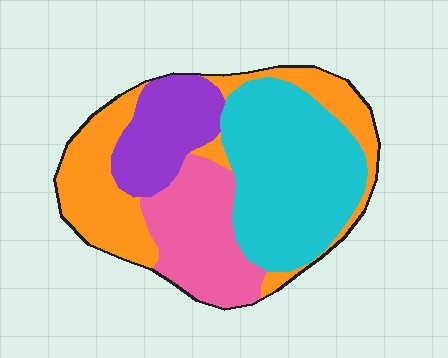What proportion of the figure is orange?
Orange takes up between a quarter and a half of the figure.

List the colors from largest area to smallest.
From largest to smallest: cyan, orange, pink, purple.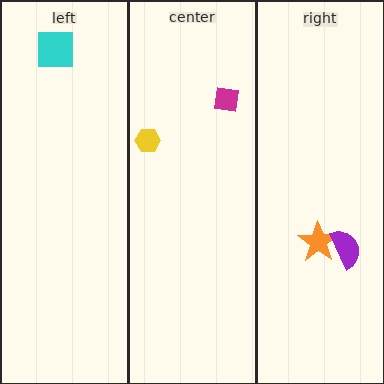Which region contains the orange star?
The right region.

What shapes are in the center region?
The magenta square, the yellow hexagon.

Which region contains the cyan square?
The left region.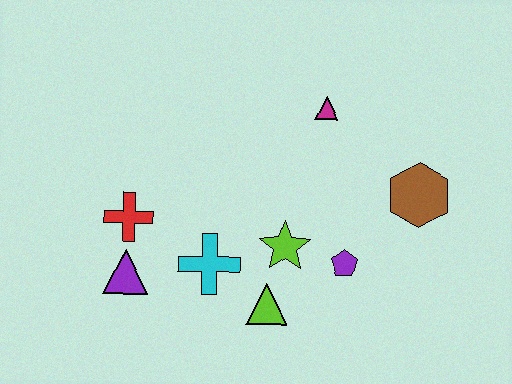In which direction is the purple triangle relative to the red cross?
The purple triangle is below the red cross.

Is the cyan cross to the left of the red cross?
No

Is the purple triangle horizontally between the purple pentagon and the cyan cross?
No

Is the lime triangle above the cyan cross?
No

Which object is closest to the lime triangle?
The lime star is closest to the lime triangle.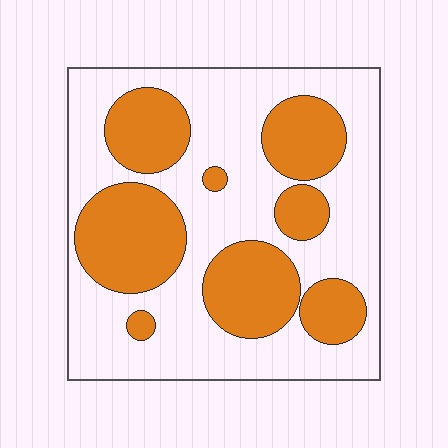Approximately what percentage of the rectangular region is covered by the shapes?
Approximately 35%.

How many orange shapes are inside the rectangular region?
8.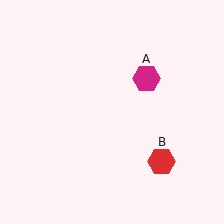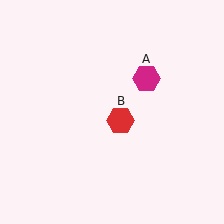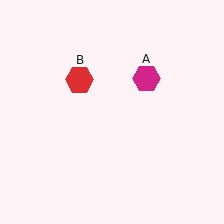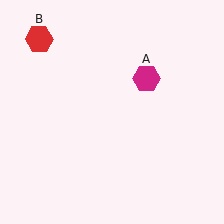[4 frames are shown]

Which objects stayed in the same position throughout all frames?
Magenta hexagon (object A) remained stationary.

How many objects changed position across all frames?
1 object changed position: red hexagon (object B).